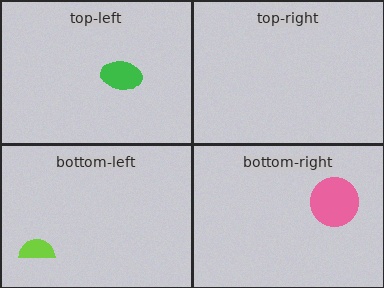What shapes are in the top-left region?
The green ellipse.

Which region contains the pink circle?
The bottom-right region.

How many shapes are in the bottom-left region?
1.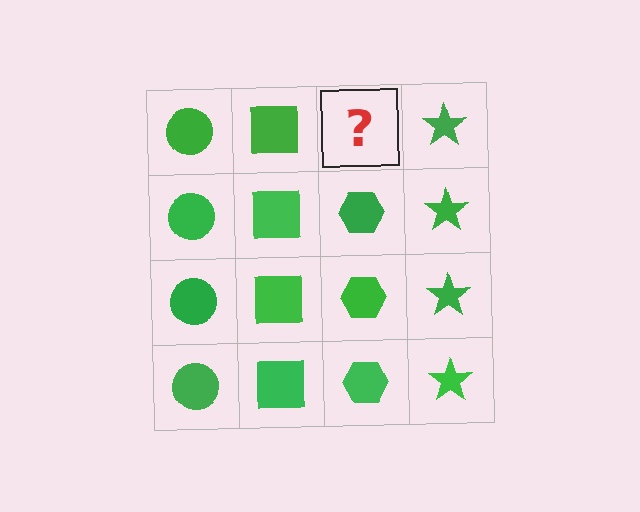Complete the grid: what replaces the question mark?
The question mark should be replaced with a green hexagon.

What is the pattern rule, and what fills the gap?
The rule is that each column has a consistent shape. The gap should be filled with a green hexagon.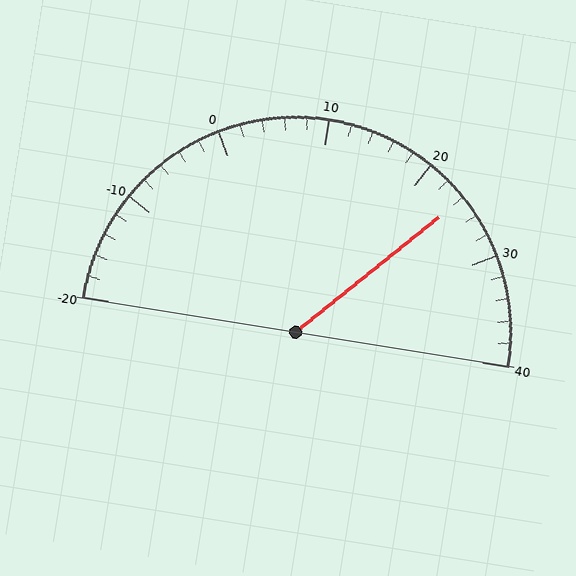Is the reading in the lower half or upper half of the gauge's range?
The reading is in the upper half of the range (-20 to 40).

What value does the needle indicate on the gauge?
The needle indicates approximately 24.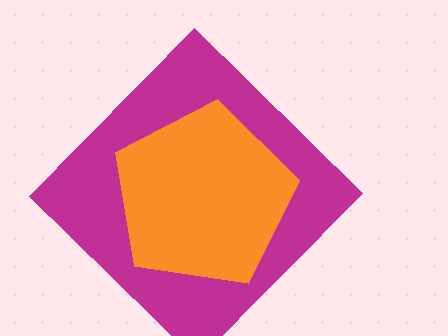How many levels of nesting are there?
2.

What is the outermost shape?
The magenta diamond.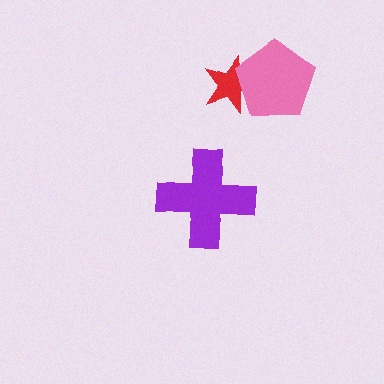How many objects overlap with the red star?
1 object overlaps with the red star.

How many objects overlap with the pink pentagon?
1 object overlaps with the pink pentagon.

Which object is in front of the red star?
The pink pentagon is in front of the red star.